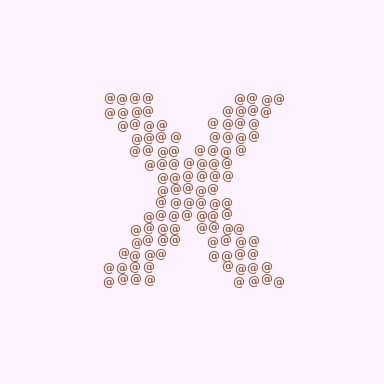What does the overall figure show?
The overall figure shows the letter X.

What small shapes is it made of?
It is made of small at signs.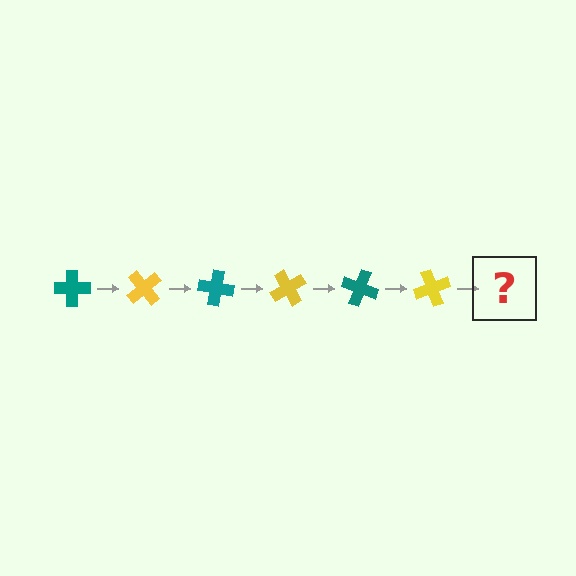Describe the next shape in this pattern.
It should be a teal cross, rotated 300 degrees from the start.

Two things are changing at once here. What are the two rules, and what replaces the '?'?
The two rules are that it rotates 50 degrees each step and the color cycles through teal and yellow. The '?' should be a teal cross, rotated 300 degrees from the start.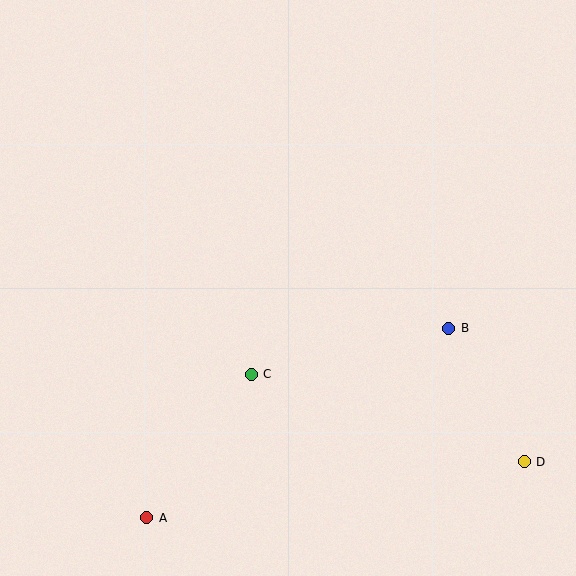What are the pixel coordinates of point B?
Point B is at (449, 328).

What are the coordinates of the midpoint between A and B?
The midpoint between A and B is at (298, 423).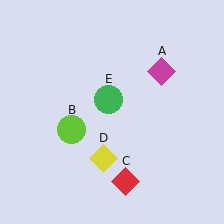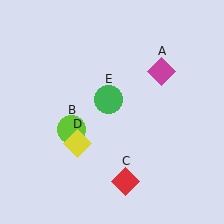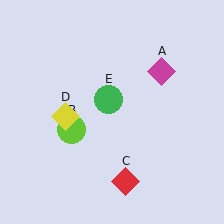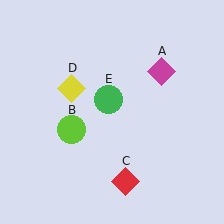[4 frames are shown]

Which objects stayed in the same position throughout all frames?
Magenta diamond (object A) and lime circle (object B) and red diamond (object C) and green circle (object E) remained stationary.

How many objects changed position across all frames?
1 object changed position: yellow diamond (object D).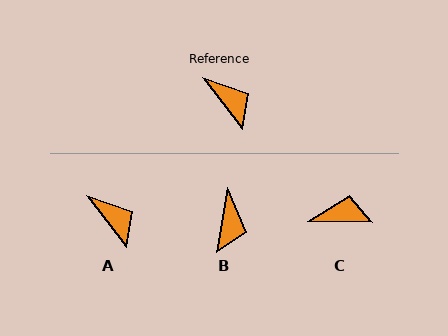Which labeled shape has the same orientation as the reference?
A.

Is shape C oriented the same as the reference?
No, it is off by about 51 degrees.